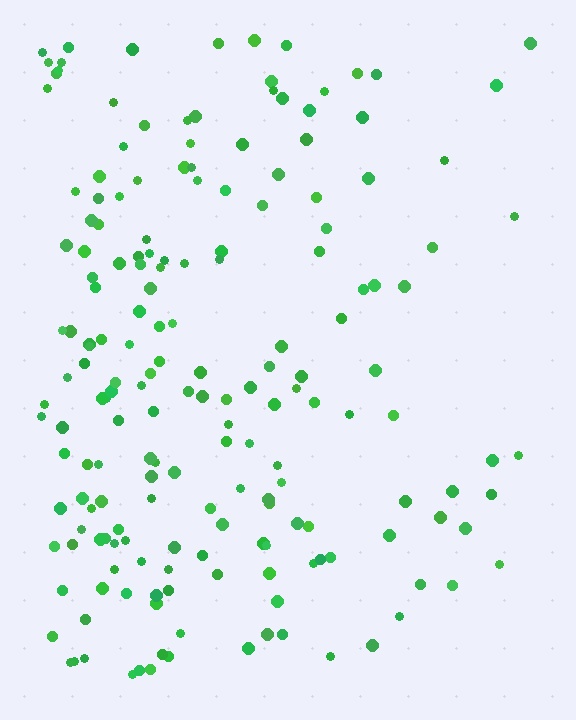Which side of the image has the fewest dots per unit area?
The right.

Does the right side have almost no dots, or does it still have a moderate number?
Still a moderate number, just noticeably fewer than the left.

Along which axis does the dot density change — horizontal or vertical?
Horizontal.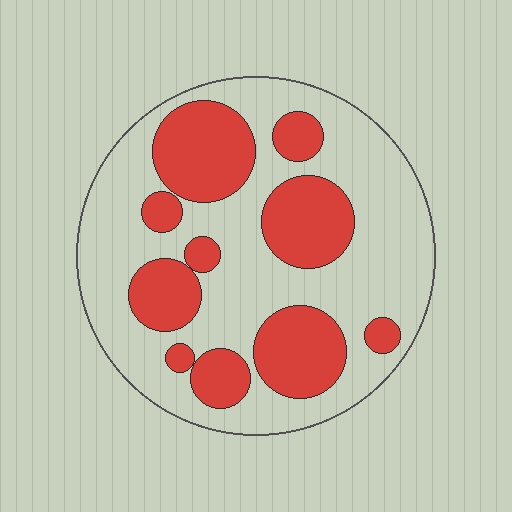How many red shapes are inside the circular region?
10.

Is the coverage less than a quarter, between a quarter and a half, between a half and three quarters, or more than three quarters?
Between a quarter and a half.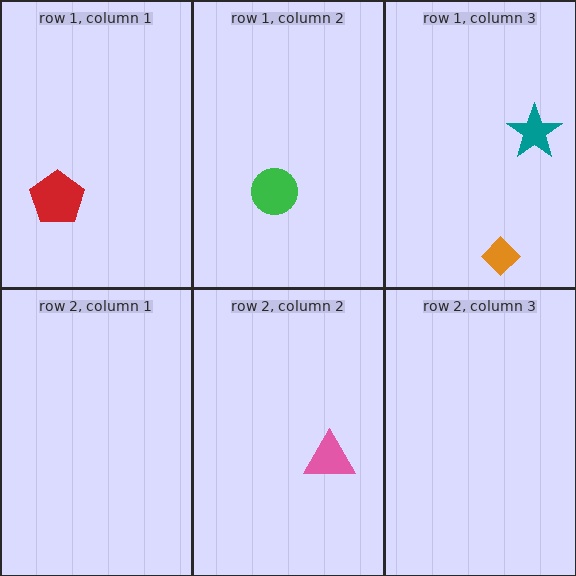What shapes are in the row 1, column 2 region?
The green circle.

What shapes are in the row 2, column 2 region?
The pink triangle.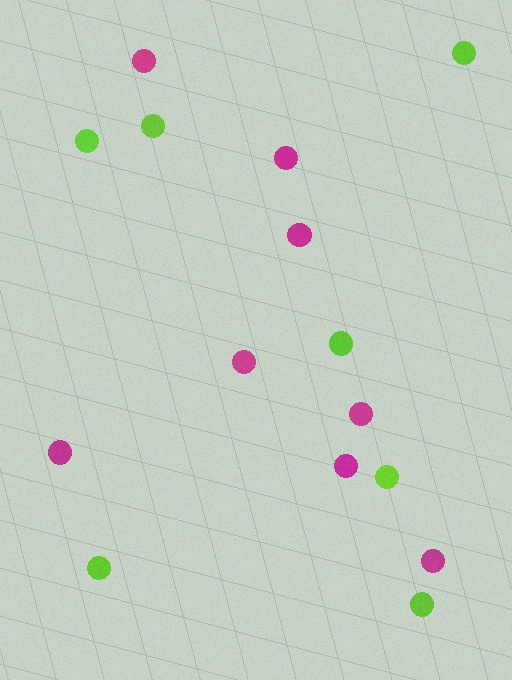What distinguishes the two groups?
There are 2 groups: one group of lime circles (7) and one group of magenta circles (8).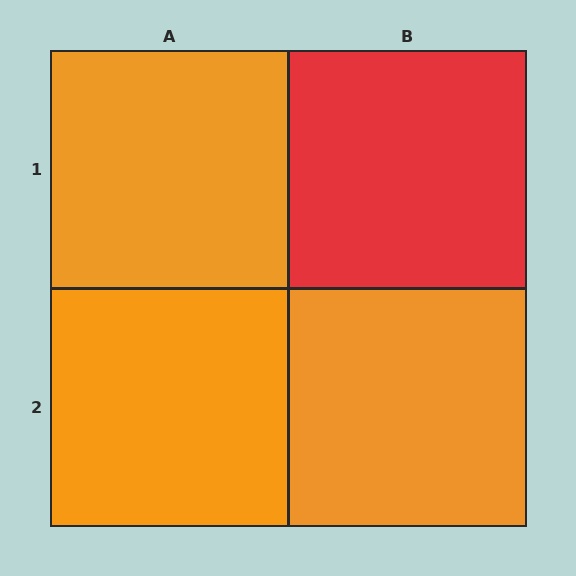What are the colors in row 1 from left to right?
Orange, red.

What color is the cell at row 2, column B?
Orange.